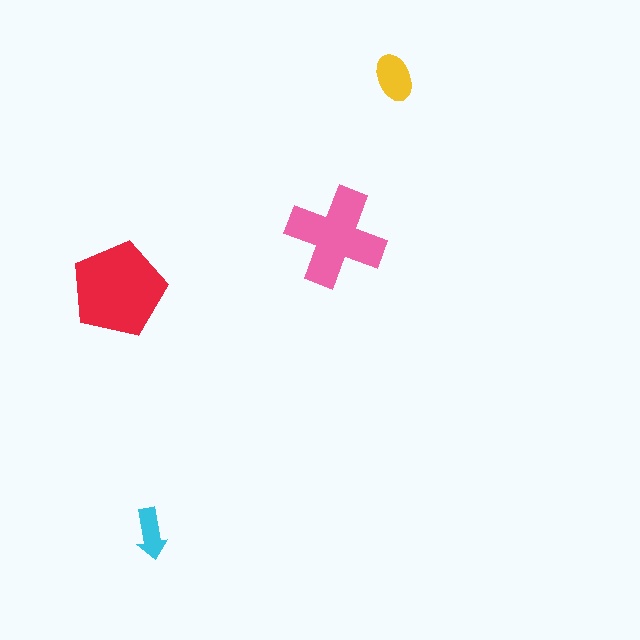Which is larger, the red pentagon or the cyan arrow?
The red pentagon.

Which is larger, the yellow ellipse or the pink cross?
The pink cross.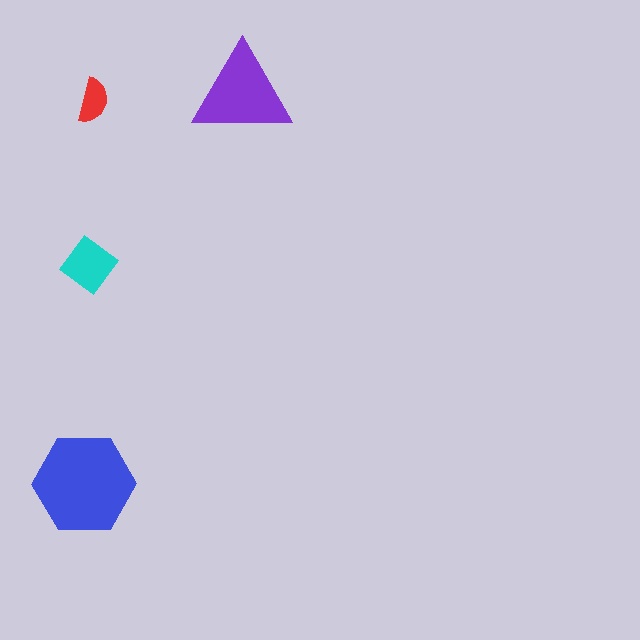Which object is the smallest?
The red semicircle.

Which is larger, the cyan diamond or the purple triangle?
The purple triangle.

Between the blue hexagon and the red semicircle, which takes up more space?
The blue hexagon.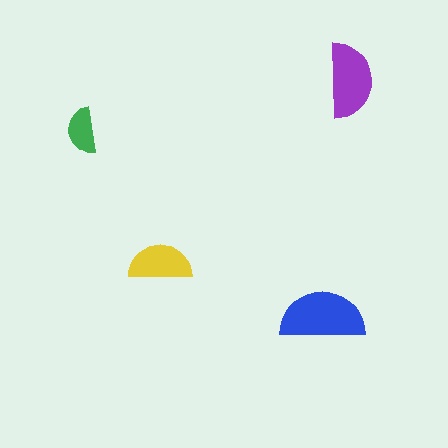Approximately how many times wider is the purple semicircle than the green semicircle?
About 1.5 times wider.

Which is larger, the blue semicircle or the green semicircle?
The blue one.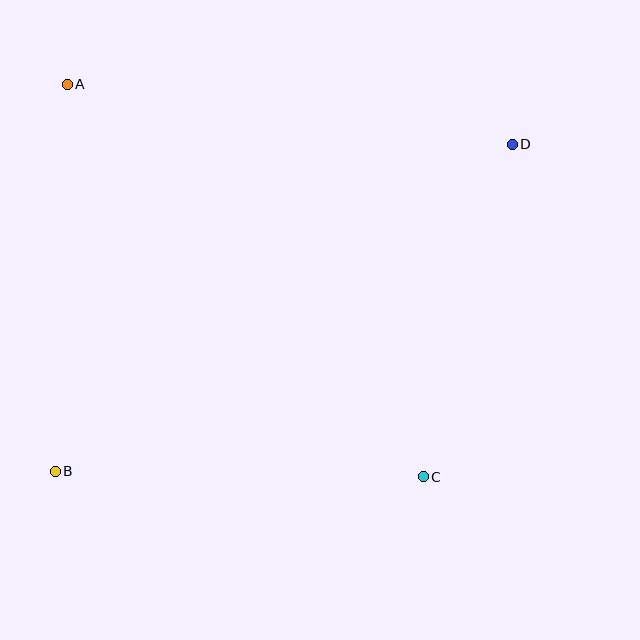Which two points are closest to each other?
Points C and D are closest to each other.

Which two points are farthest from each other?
Points B and D are farthest from each other.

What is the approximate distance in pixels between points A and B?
The distance between A and B is approximately 387 pixels.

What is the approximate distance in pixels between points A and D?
The distance between A and D is approximately 449 pixels.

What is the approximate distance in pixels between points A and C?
The distance between A and C is approximately 529 pixels.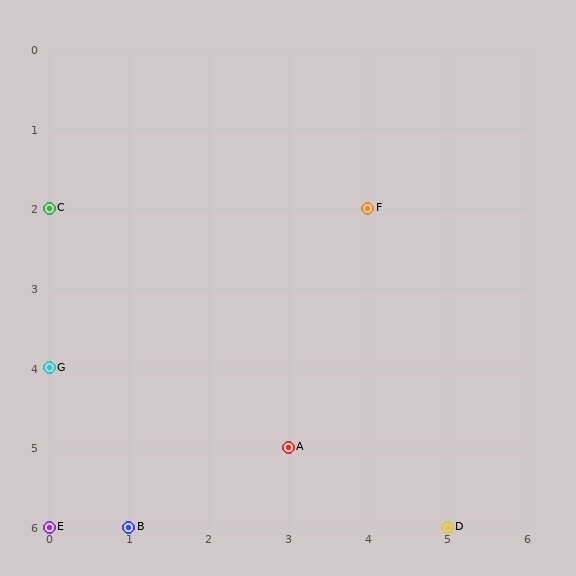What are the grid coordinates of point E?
Point E is at grid coordinates (0, 6).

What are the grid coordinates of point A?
Point A is at grid coordinates (3, 5).